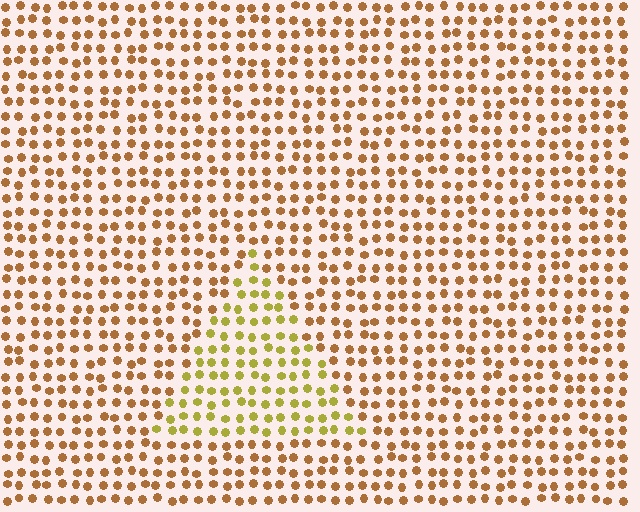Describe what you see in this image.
The image is filled with small brown elements in a uniform arrangement. A triangle-shaped region is visible where the elements are tinted to a slightly different hue, forming a subtle color boundary.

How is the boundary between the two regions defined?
The boundary is defined purely by a slight shift in hue (about 35 degrees). Spacing, size, and orientation are identical on both sides.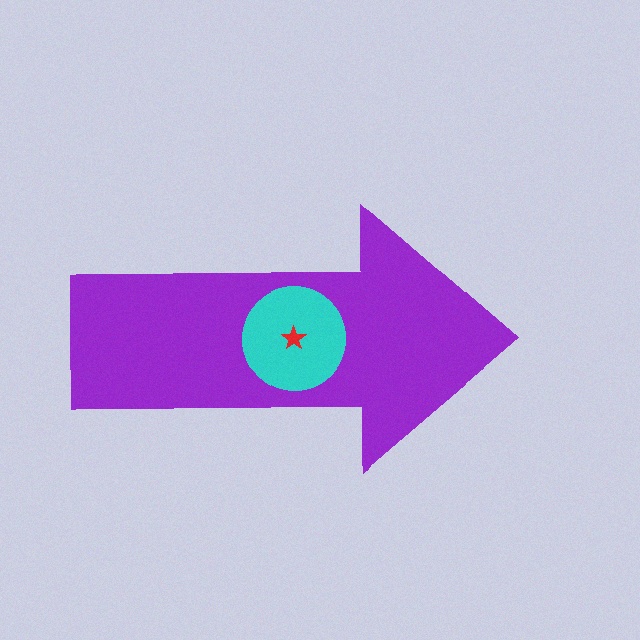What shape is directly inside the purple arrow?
The cyan circle.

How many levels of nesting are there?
3.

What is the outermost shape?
The purple arrow.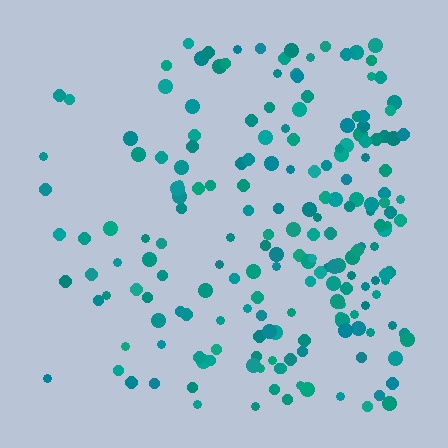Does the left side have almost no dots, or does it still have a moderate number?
Still a moderate number, just noticeably fewer than the right.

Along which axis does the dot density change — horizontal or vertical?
Horizontal.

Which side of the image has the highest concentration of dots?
The right.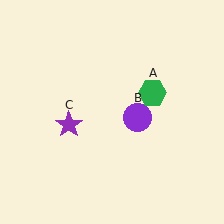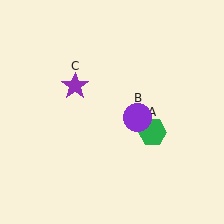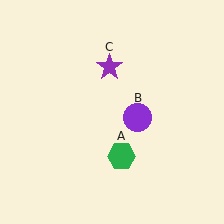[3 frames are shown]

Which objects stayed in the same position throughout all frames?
Purple circle (object B) remained stationary.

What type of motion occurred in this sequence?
The green hexagon (object A), purple star (object C) rotated clockwise around the center of the scene.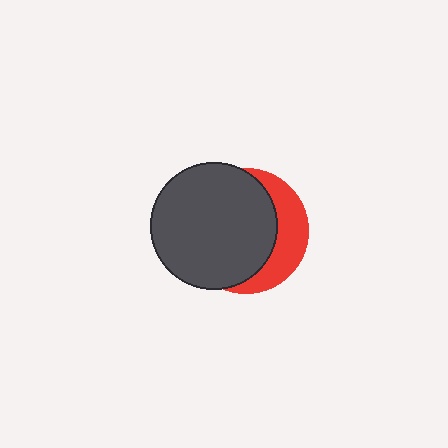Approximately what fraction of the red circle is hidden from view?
Roughly 69% of the red circle is hidden behind the dark gray circle.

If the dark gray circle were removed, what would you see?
You would see the complete red circle.